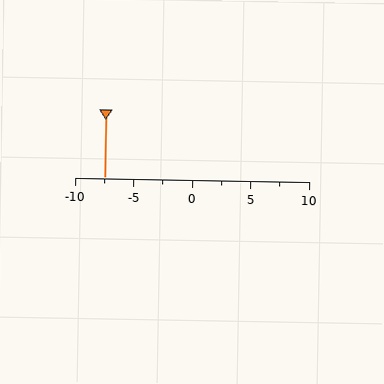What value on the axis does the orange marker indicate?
The marker indicates approximately -7.5.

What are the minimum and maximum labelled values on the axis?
The axis runs from -10 to 10.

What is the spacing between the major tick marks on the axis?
The major ticks are spaced 5 apart.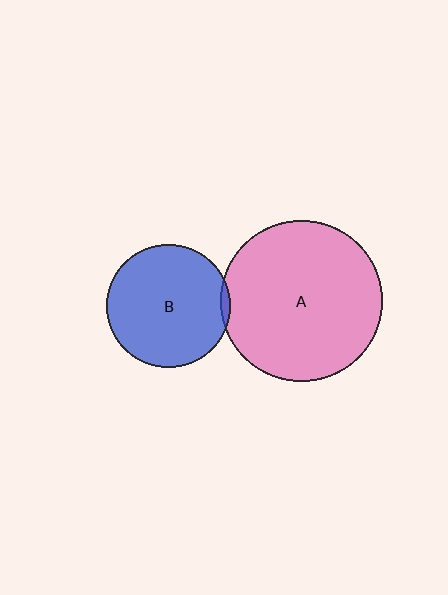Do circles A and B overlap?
Yes.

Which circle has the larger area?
Circle A (pink).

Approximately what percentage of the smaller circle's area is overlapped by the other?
Approximately 5%.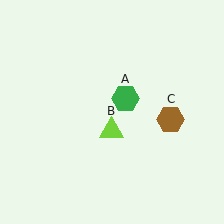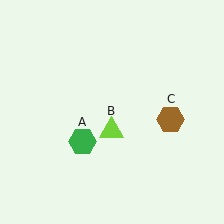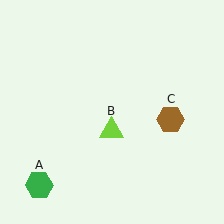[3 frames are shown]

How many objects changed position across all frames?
1 object changed position: green hexagon (object A).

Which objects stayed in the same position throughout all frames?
Lime triangle (object B) and brown hexagon (object C) remained stationary.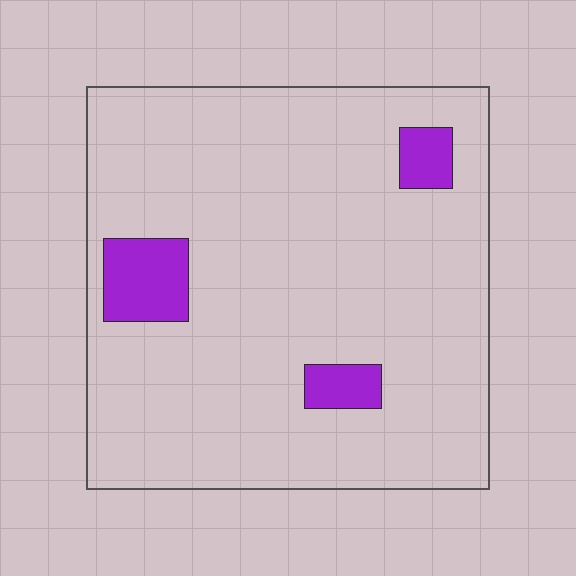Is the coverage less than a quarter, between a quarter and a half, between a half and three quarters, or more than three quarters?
Less than a quarter.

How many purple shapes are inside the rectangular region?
3.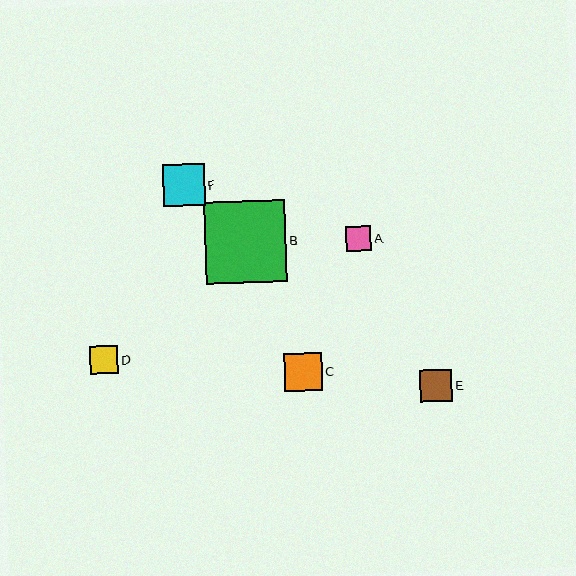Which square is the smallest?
Square A is the smallest with a size of approximately 25 pixels.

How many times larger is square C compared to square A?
Square C is approximately 1.5 times the size of square A.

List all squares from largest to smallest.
From largest to smallest: B, F, C, E, D, A.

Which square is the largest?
Square B is the largest with a size of approximately 81 pixels.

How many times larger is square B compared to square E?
Square B is approximately 2.6 times the size of square E.